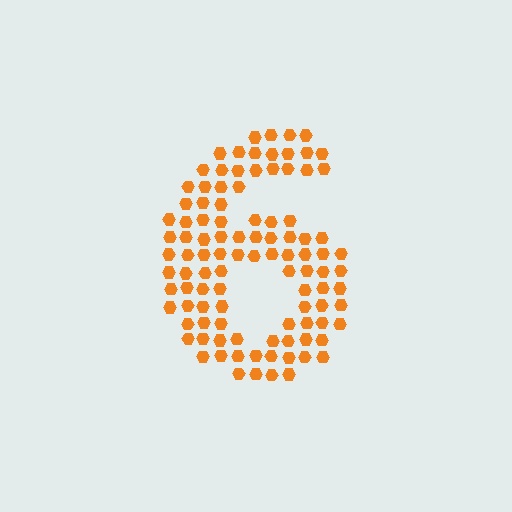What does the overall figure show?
The overall figure shows the digit 6.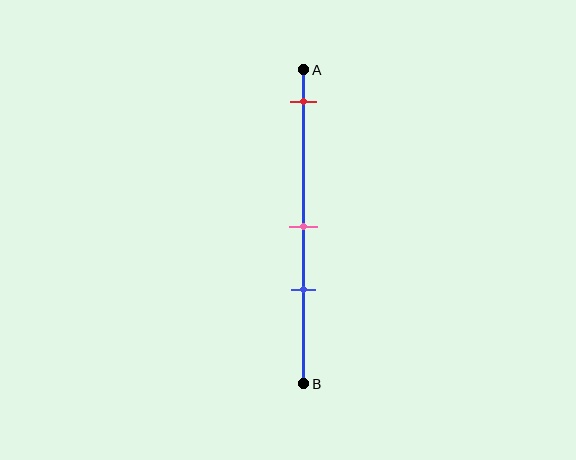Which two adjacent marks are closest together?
The pink and blue marks are the closest adjacent pair.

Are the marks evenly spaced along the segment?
No, the marks are not evenly spaced.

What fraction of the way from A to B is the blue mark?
The blue mark is approximately 70% (0.7) of the way from A to B.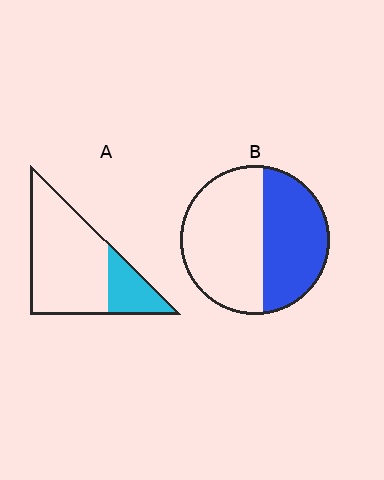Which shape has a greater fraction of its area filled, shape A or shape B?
Shape B.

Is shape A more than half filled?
No.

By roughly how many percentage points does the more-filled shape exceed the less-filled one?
By roughly 20 percentage points (B over A).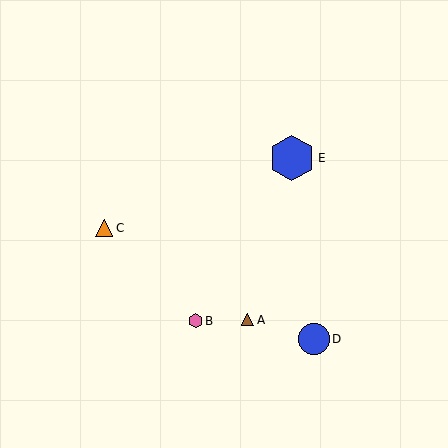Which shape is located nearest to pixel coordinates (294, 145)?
The blue hexagon (labeled E) at (292, 158) is nearest to that location.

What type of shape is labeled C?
Shape C is an orange triangle.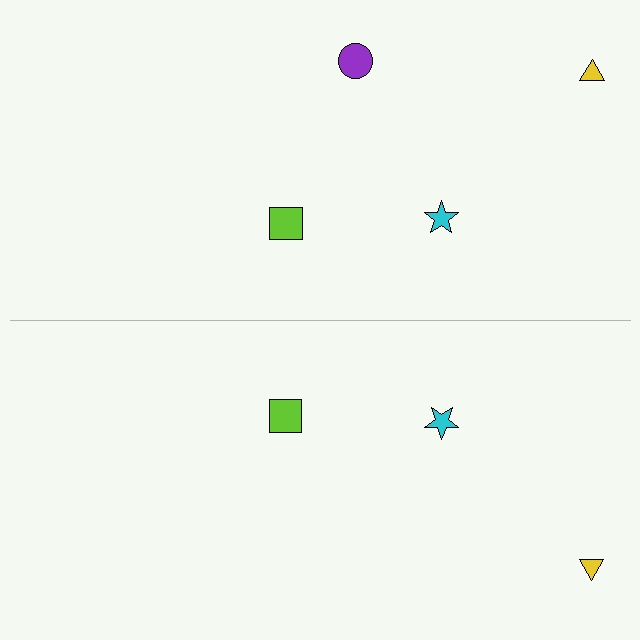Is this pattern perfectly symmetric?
No, the pattern is not perfectly symmetric. A purple circle is missing from the bottom side.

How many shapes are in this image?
There are 7 shapes in this image.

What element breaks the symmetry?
A purple circle is missing from the bottom side.